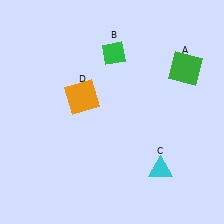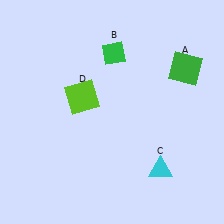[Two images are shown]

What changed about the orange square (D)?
In Image 1, D is orange. In Image 2, it changed to lime.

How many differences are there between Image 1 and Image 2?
There is 1 difference between the two images.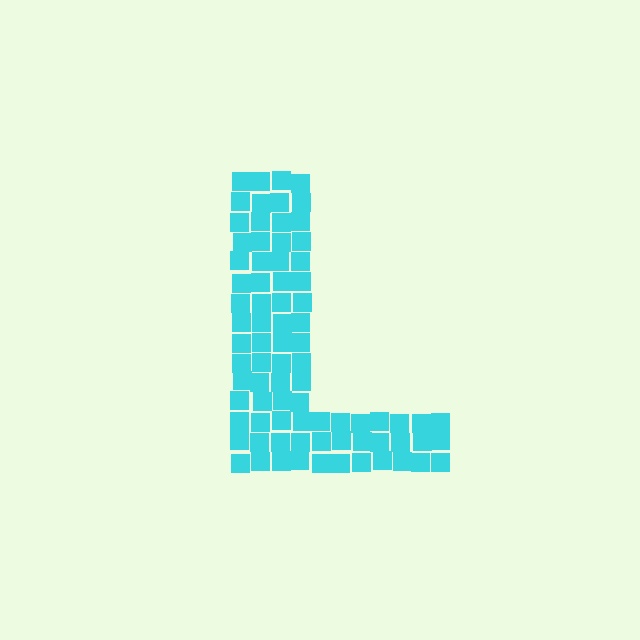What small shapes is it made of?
It is made of small squares.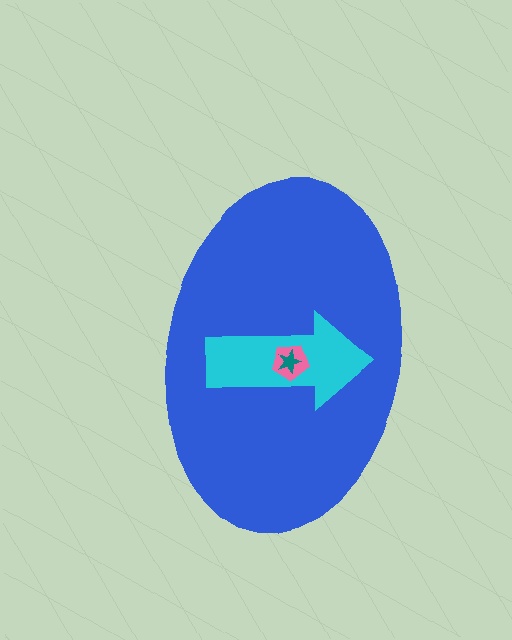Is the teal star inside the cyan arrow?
Yes.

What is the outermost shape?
The blue ellipse.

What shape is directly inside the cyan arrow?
The pink pentagon.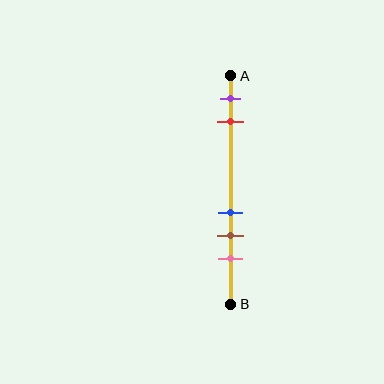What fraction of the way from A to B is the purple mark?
The purple mark is approximately 10% (0.1) of the way from A to B.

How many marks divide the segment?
There are 5 marks dividing the segment.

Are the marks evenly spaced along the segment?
No, the marks are not evenly spaced.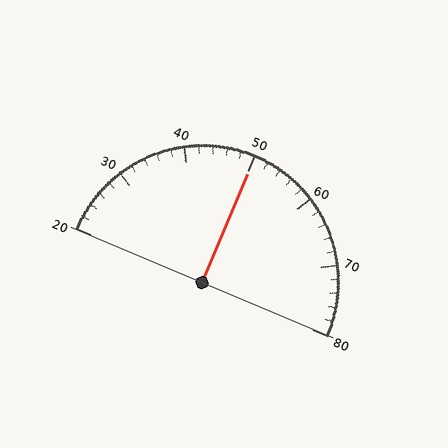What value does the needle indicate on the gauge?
The needle indicates approximately 50.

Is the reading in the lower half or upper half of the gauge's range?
The reading is in the upper half of the range (20 to 80).